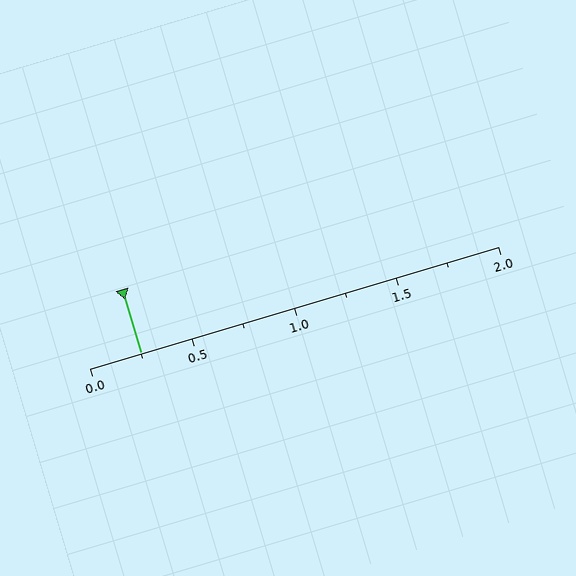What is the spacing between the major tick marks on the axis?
The major ticks are spaced 0.5 apart.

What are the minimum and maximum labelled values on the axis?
The axis runs from 0.0 to 2.0.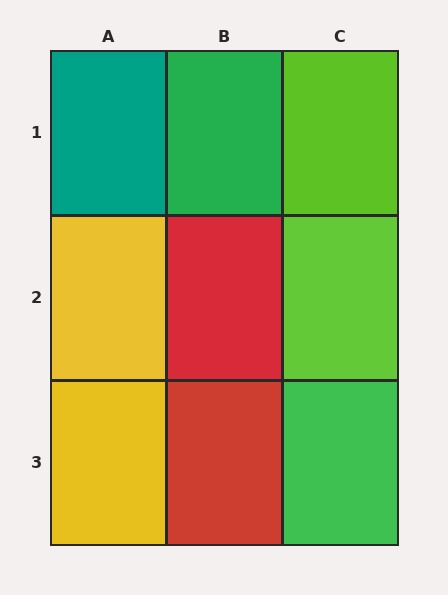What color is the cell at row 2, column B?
Red.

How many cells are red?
2 cells are red.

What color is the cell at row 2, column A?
Yellow.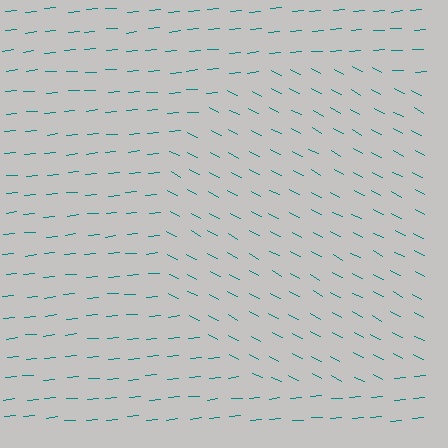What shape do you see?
I see a circle.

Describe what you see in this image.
The image is filled with small teal line segments. A circle region in the image has lines oriented differently from the surrounding lines, creating a visible texture boundary.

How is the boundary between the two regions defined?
The boundary is defined purely by a change in line orientation (approximately 32 degrees difference). All lines are the same color and thickness.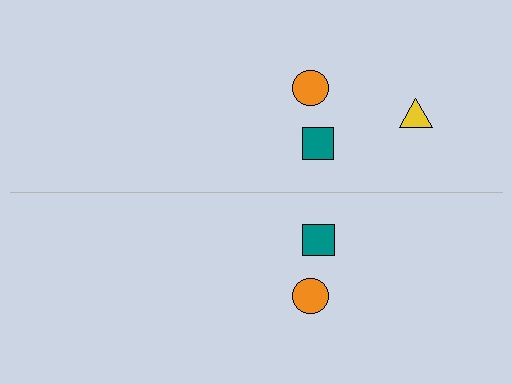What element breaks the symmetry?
A yellow triangle is missing from the bottom side.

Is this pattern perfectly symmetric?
No, the pattern is not perfectly symmetric. A yellow triangle is missing from the bottom side.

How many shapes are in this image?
There are 5 shapes in this image.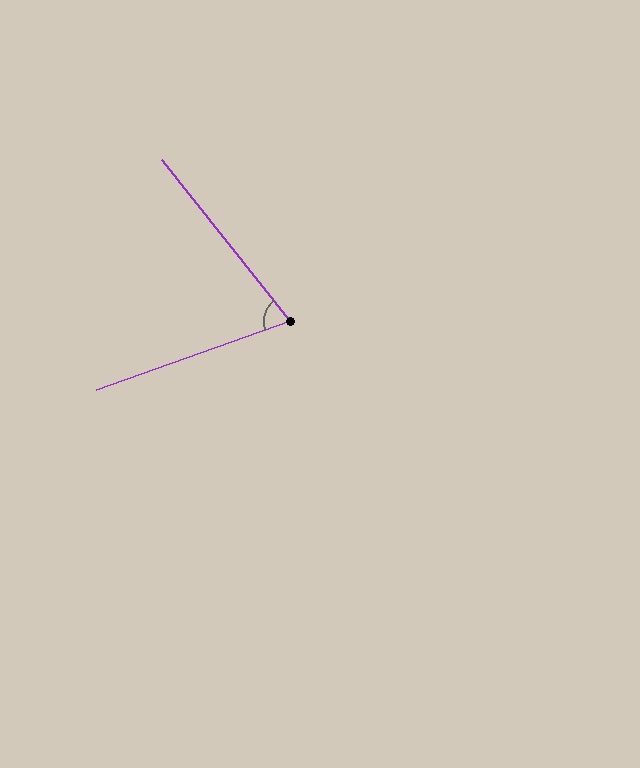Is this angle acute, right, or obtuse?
It is acute.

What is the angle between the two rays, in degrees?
Approximately 71 degrees.